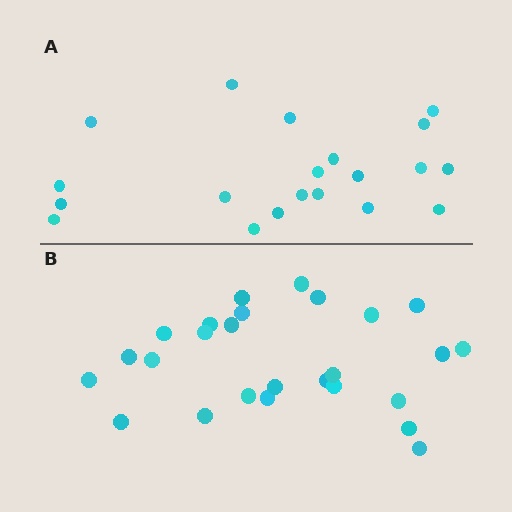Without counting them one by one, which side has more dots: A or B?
Region B (the bottom region) has more dots.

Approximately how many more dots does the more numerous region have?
Region B has about 6 more dots than region A.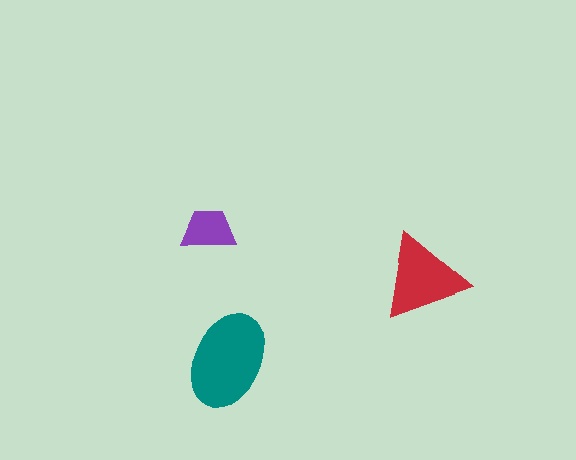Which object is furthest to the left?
The purple trapezoid is leftmost.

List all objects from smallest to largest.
The purple trapezoid, the red triangle, the teal ellipse.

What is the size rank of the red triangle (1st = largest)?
2nd.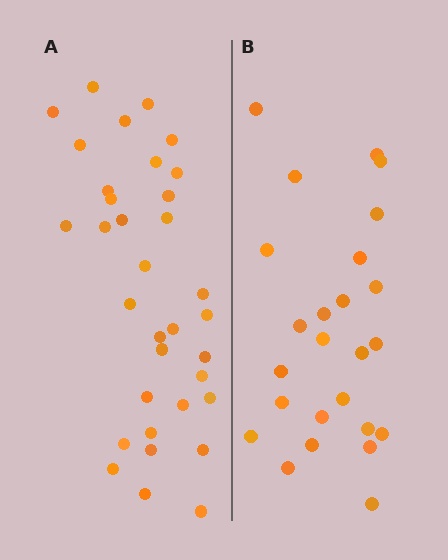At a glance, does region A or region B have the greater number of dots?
Region A (the left region) has more dots.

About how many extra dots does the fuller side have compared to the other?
Region A has roughly 8 or so more dots than region B.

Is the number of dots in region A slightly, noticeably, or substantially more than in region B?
Region A has noticeably more, but not dramatically so. The ratio is roughly 1.4 to 1.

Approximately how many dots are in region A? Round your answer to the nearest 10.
About 30 dots. (The exact count is 34, which rounds to 30.)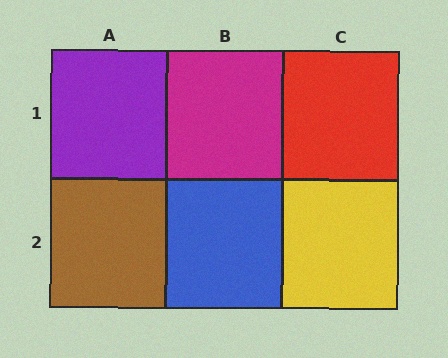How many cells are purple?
1 cell is purple.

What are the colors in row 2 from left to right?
Brown, blue, yellow.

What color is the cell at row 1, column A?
Purple.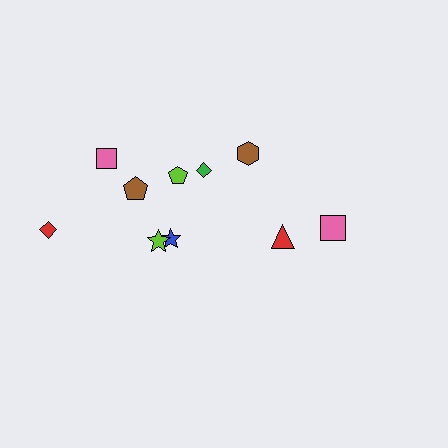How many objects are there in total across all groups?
There are 10 objects.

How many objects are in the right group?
There are 3 objects.